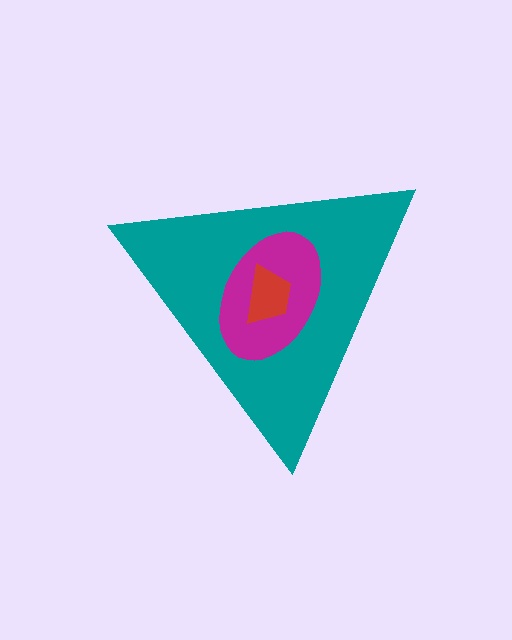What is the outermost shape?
The teal triangle.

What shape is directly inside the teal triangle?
The magenta ellipse.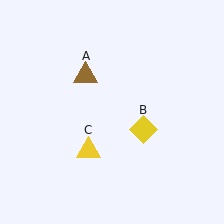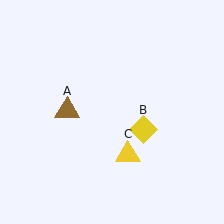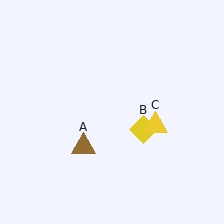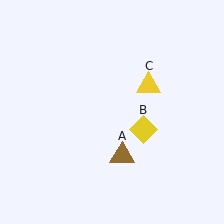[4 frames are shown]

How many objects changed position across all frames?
2 objects changed position: brown triangle (object A), yellow triangle (object C).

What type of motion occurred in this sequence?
The brown triangle (object A), yellow triangle (object C) rotated counterclockwise around the center of the scene.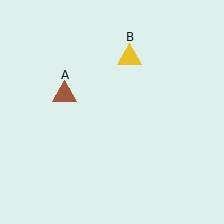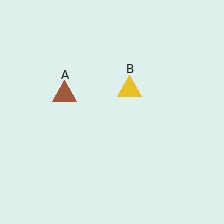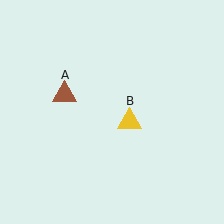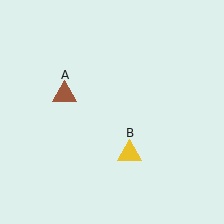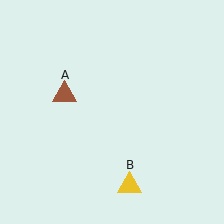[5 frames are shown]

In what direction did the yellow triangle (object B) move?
The yellow triangle (object B) moved down.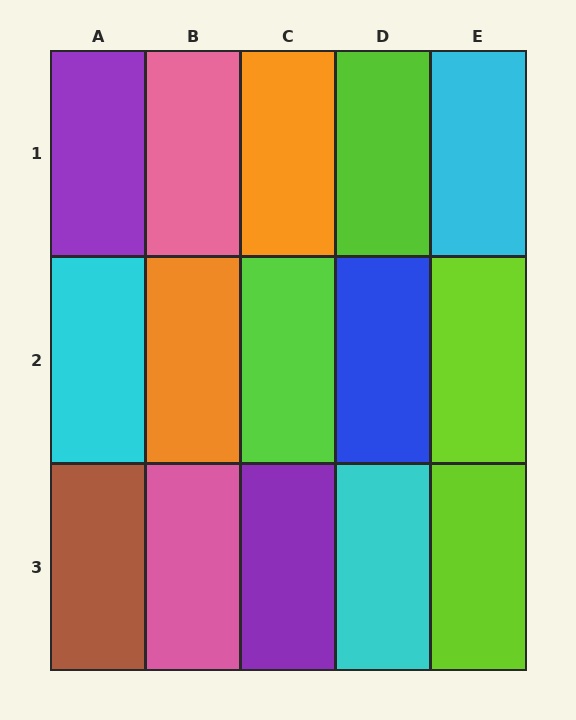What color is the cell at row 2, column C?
Lime.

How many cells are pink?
2 cells are pink.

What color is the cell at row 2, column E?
Lime.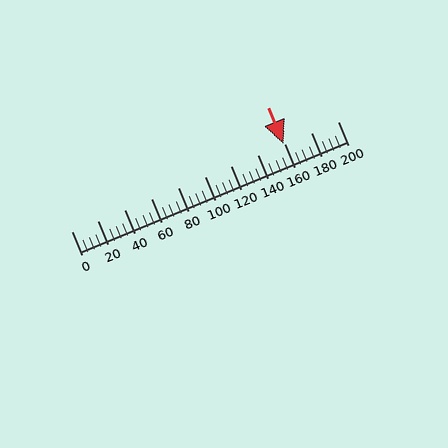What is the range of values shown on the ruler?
The ruler shows values from 0 to 200.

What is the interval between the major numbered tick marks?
The major tick marks are spaced 20 units apart.